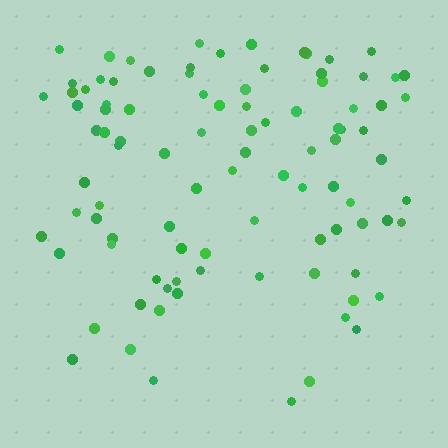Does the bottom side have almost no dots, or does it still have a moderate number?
Still a moderate number, just noticeably fewer than the top.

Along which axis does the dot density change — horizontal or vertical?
Vertical.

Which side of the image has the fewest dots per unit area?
The bottom.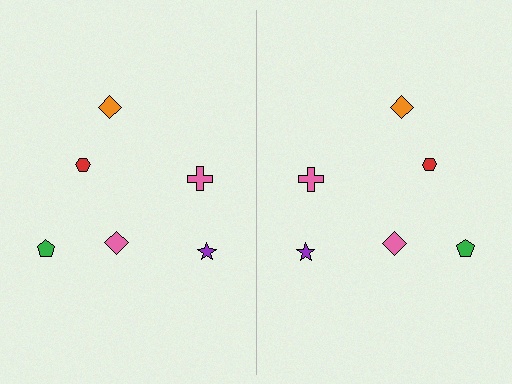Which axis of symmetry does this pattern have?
The pattern has a vertical axis of symmetry running through the center of the image.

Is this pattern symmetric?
Yes, this pattern has bilateral (reflection) symmetry.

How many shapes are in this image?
There are 12 shapes in this image.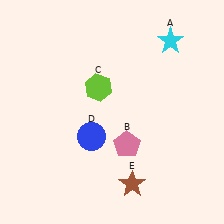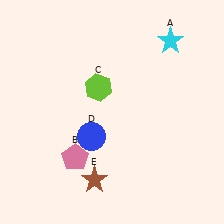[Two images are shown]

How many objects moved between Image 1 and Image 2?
2 objects moved between the two images.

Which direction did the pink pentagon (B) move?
The pink pentagon (B) moved left.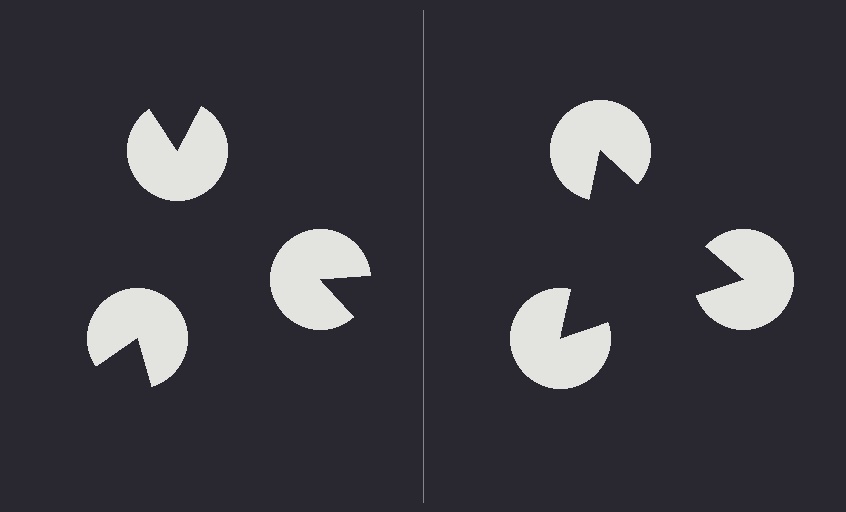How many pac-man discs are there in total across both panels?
6 — 3 on each side.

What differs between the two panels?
The pac-man discs are positioned identically on both sides; only the wedge orientations differ. On the right they align to a triangle; on the left they are misaligned.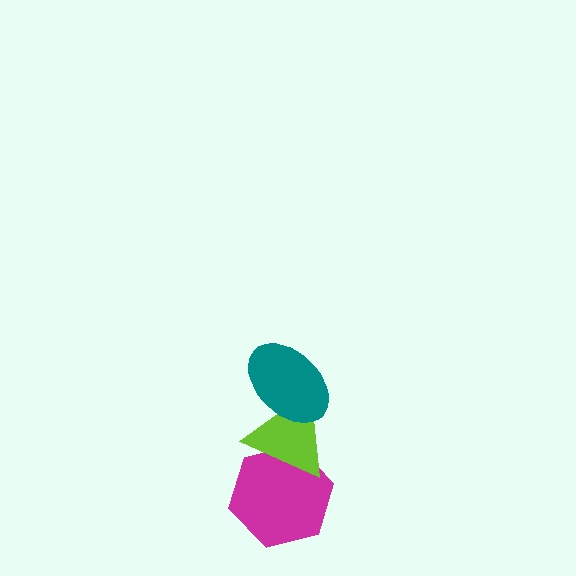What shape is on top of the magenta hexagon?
The lime triangle is on top of the magenta hexagon.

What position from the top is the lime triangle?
The lime triangle is 2nd from the top.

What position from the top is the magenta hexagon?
The magenta hexagon is 3rd from the top.